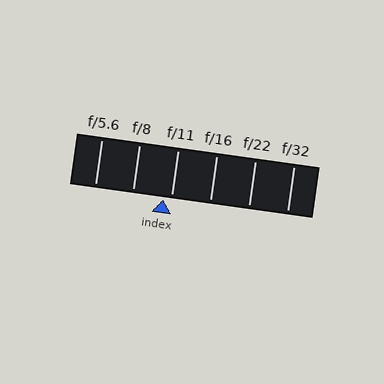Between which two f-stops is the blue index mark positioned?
The index mark is between f/8 and f/11.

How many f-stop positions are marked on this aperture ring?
There are 6 f-stop positions marked.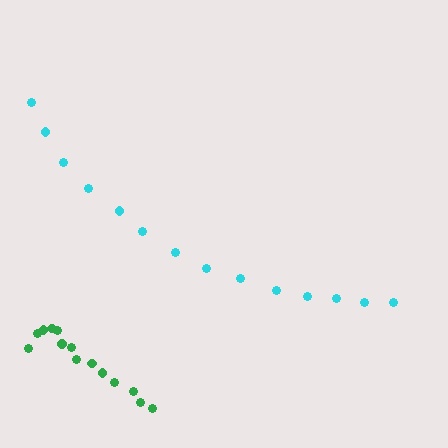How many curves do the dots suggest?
There are 2 distinct paths.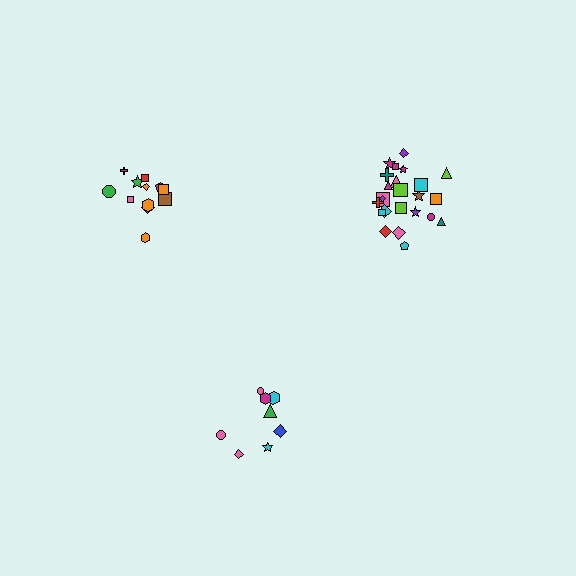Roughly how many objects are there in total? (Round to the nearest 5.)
Roughly 45 objects in total.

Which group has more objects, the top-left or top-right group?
The top-right group.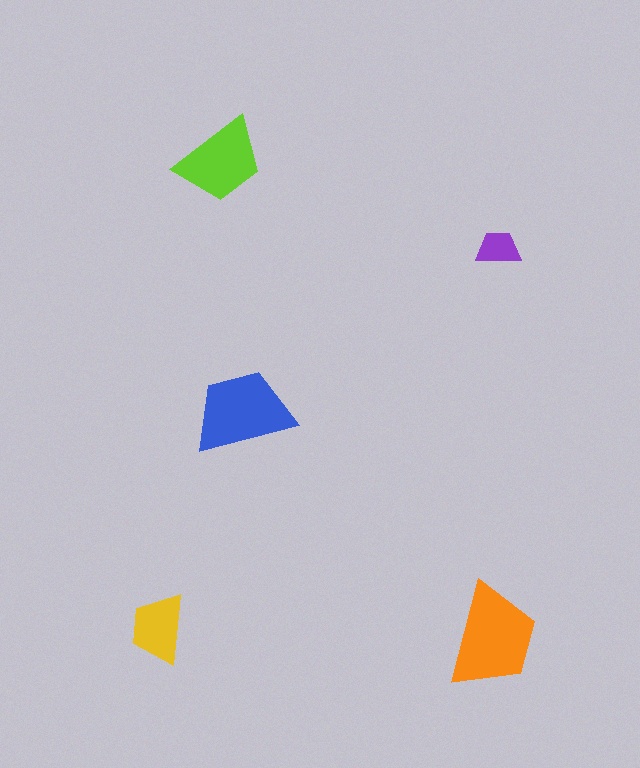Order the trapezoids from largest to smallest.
the orange one, the blue one, the lime one, the yellow one, the purple one.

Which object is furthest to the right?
The purple trapezoid is rightmost.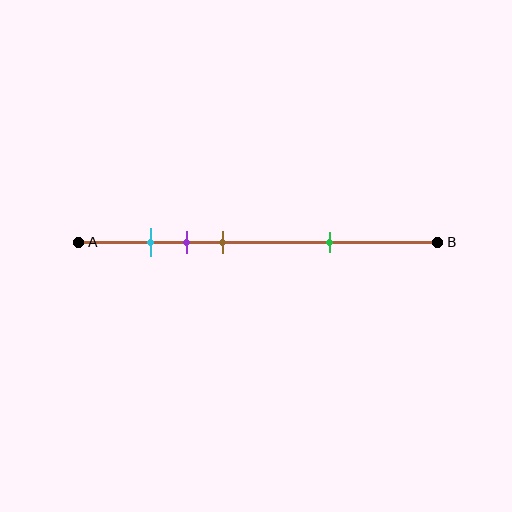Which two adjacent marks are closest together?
The cyan and purple marks are the closest adjacent pair.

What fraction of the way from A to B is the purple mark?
The purple mark is approximately 30% (0.3) of the way from A to B.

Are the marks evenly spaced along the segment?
No, the marks are not evenly spaced.